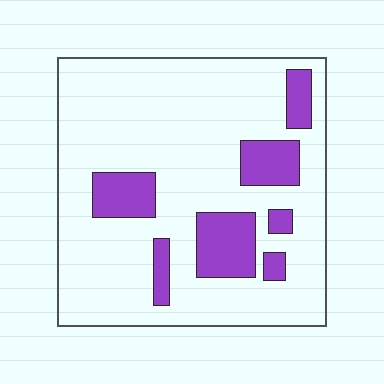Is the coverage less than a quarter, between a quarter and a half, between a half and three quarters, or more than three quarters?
Less than a quarter.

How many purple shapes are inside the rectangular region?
7.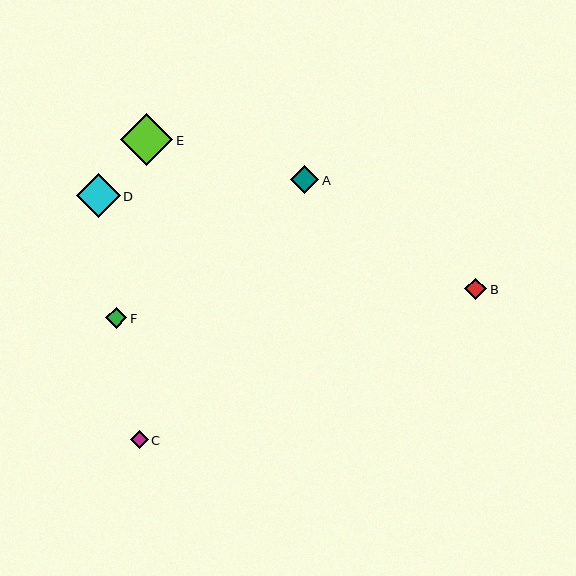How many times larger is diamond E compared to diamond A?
Diamond E is approximately 1.9 times the size of diamond A.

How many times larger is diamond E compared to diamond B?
Diamond E is approximately 2.4 times the size of diamond B.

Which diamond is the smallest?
Diamond C is the smallest with a size of approximately 18 pixels.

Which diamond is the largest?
Diamond E is the largest with a size of approximately 52 pixels.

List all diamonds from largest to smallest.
From largest to smallest: E, D, A, B, F, C.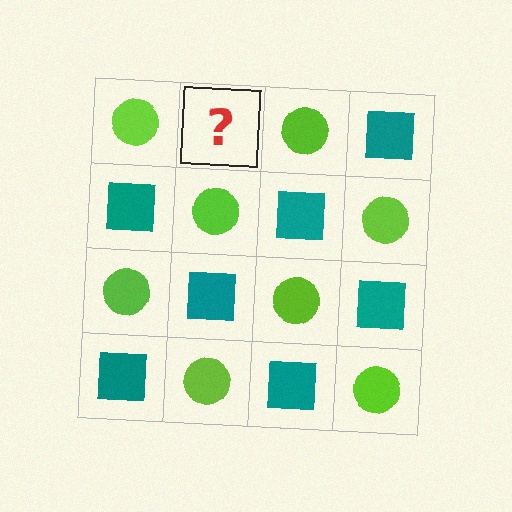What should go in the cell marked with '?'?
The missing cell should contain a teal square.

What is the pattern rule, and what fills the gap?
The rule is that it alternates lime circle and teal square in a checkerboard pattern. The gap should be filled with a teal square.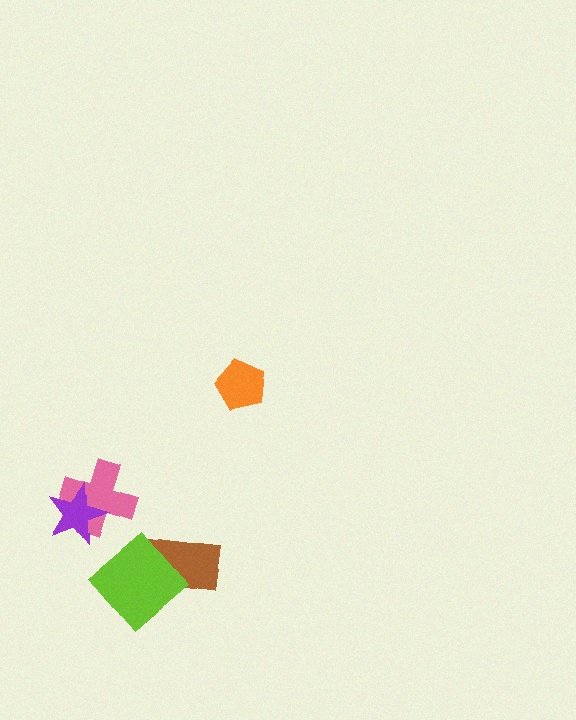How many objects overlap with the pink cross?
1 object overlaps with the pink cross.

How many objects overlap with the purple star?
1 object overlaps with the purple star.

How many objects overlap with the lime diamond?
1 object overlaps with the lime diamond.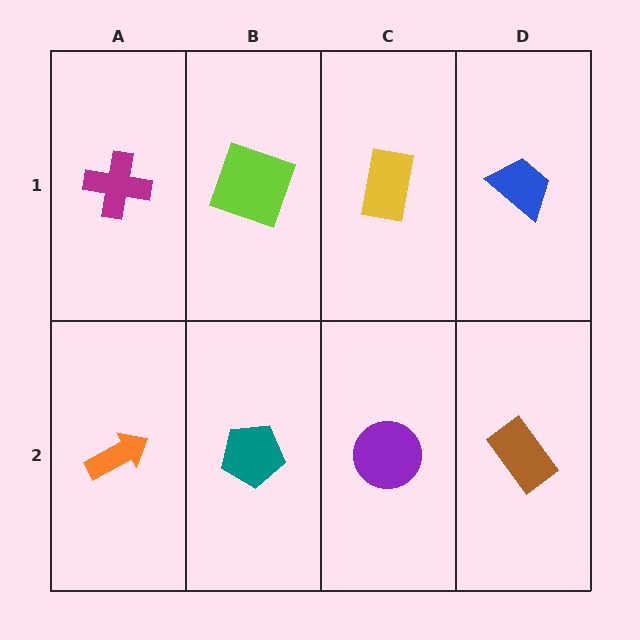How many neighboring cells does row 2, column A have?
2.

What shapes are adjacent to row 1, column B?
A teal pentagon (row 2, column B), a magenta cross (row 1, column A), a yellow rectangle (row 1, column C).